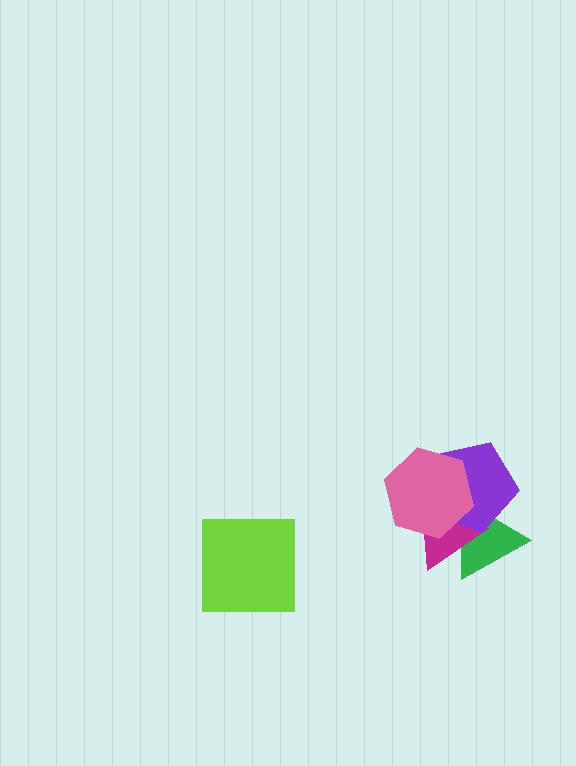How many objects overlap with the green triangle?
3 objects overlap with the green triangle.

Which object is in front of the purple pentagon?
The pink hexagon is in front of the purple pentagon.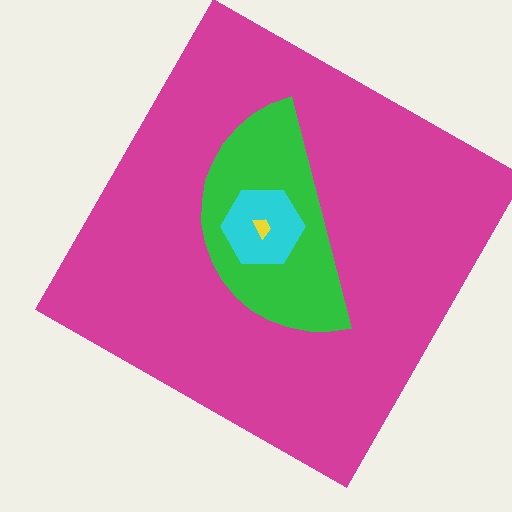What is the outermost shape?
The magenta square.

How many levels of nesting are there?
4.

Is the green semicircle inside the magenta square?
Yes.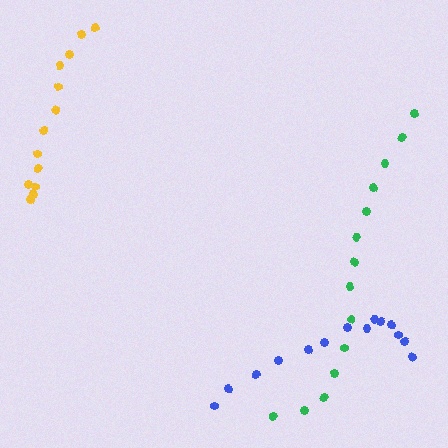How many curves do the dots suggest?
There are 3 distinct paths.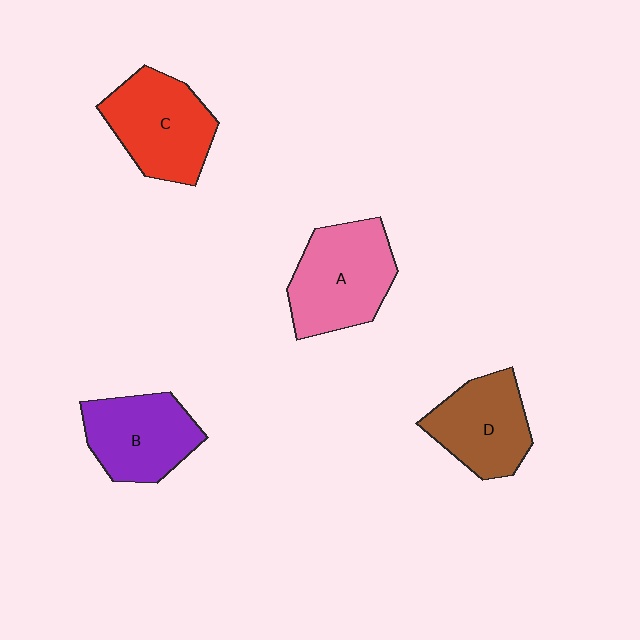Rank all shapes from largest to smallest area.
From largest to smallest: A (pink), C (red), B (purple), D (brown).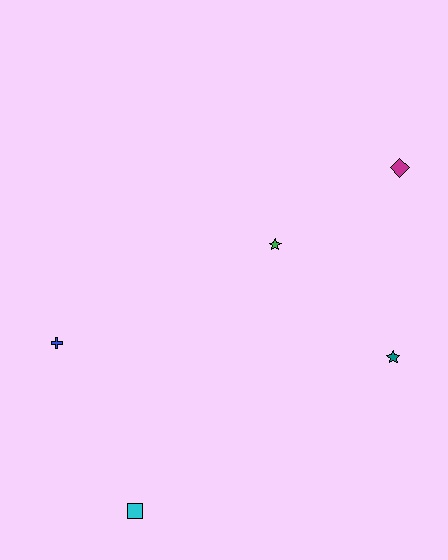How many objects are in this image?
There are 5 objects.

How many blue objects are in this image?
There is 1 blue object.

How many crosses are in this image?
There is 1 cross.